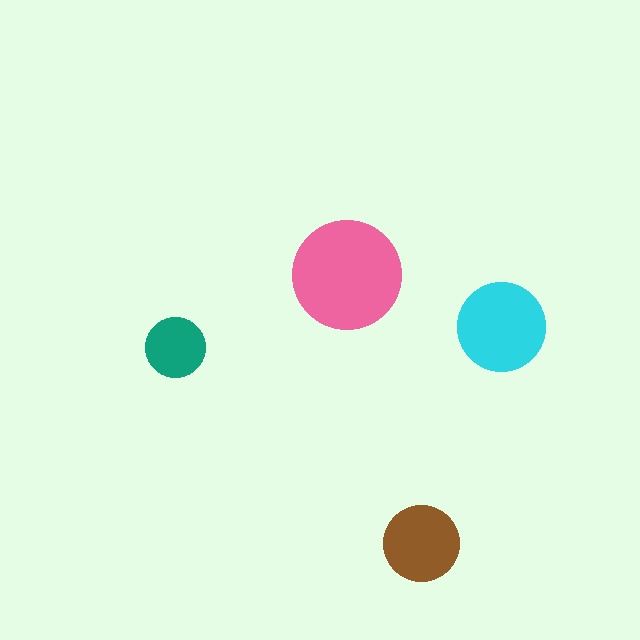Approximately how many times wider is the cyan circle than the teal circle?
About 1.5 times wider.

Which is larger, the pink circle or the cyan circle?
The pink one.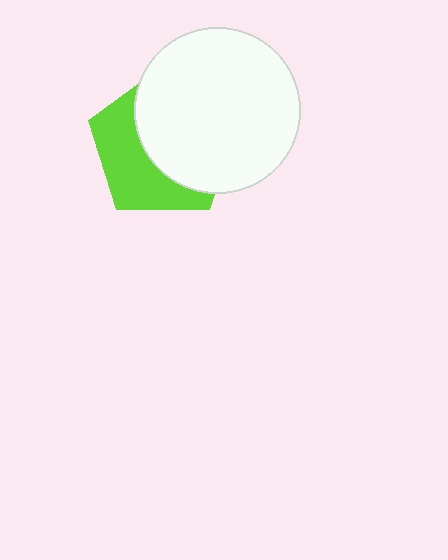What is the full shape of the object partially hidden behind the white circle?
The partially hidden object is a lime pentagon.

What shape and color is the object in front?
The object in front is a white circle.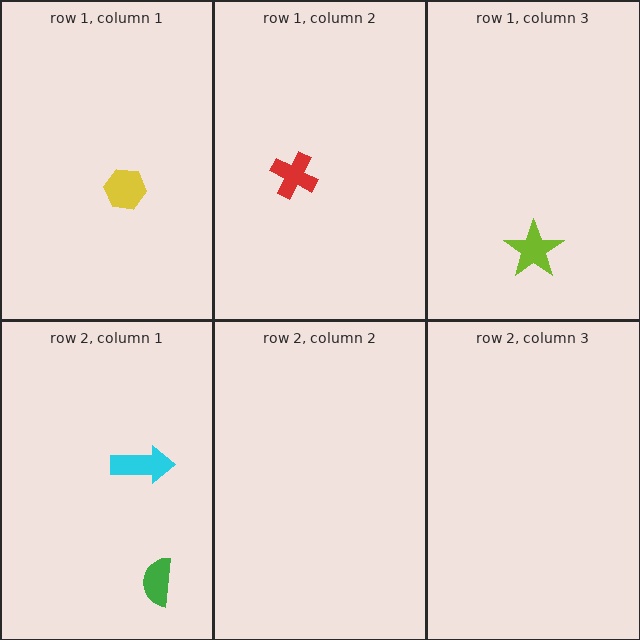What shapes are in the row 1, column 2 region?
The red cross.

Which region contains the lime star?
The row 1, column 3 region.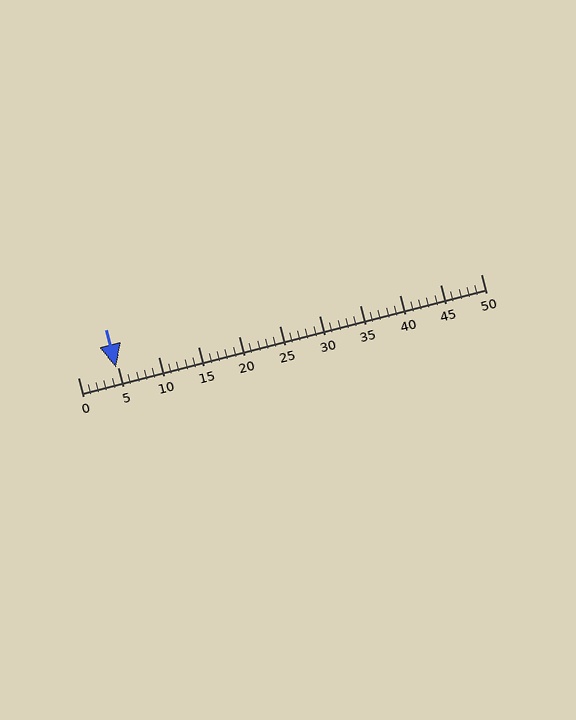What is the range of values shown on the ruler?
The ruler shows values from 0 to 50.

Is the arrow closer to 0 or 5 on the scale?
The arrow is closer to 5.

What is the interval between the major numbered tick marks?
The major tick marks are spaced 5 units apart.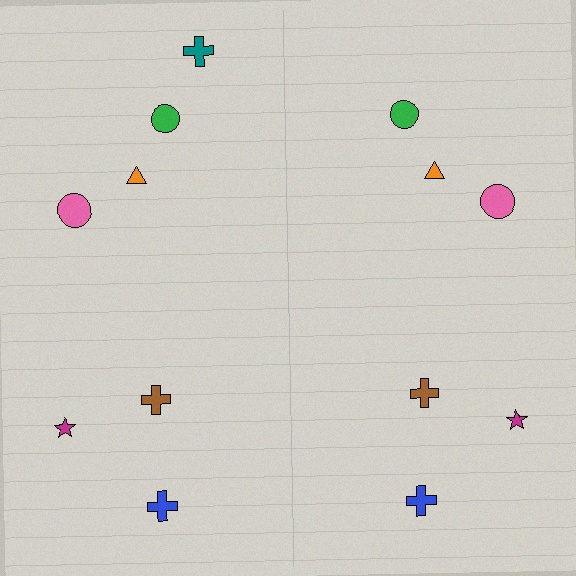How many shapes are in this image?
There are 13 shapes in this image.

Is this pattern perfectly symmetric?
No, the pattern is not perfectly symmetric. A teal cross is missing from the right side.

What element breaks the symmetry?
A teal cross is missing from the right side.